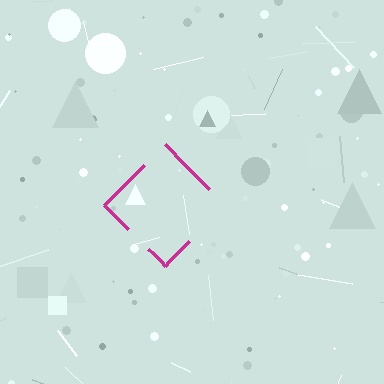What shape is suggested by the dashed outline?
The dashed outline suggests a diamond.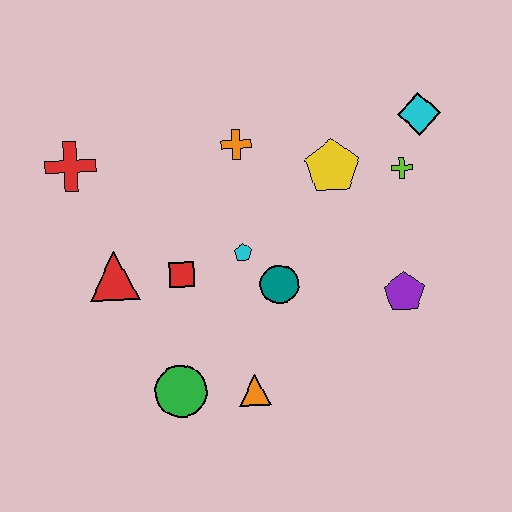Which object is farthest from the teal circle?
The red cross is farthest from the teal circle.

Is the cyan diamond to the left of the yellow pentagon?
No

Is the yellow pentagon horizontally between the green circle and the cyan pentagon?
No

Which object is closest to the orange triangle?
The green circle is closest to the orange triangle.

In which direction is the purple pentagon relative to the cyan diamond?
The purple pentagon is below the cyan diamond.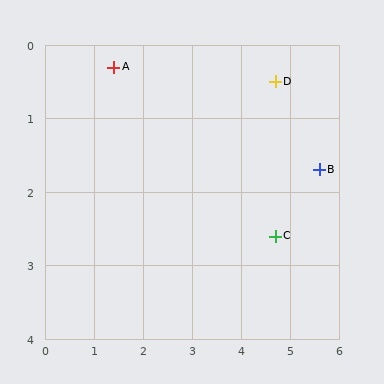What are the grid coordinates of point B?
Point B is at approximately (5.6, 1.7).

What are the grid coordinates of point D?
Point D is at approximately (4.7, 0.5).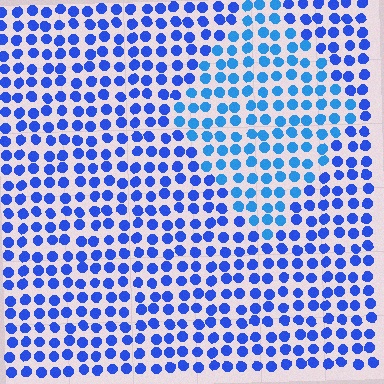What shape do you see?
I see a diamond.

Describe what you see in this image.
The image is filled with small blue elements in a uniform arrangement. A diamond-shaped region is visible where the elements are tinted to a slightly different hue, forming a subtle color boundary.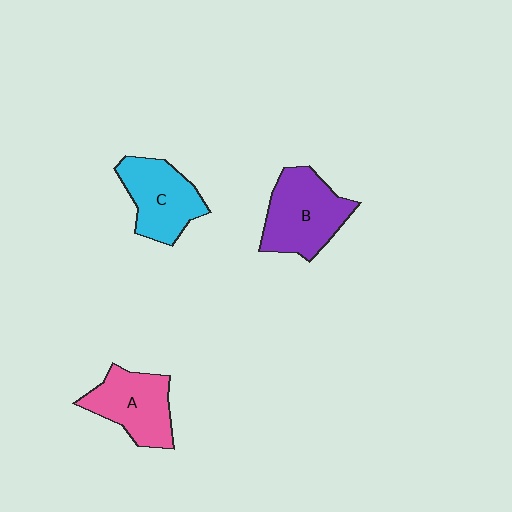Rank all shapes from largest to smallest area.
From largest to smallest: B (purple), C (cyan), A (pink).